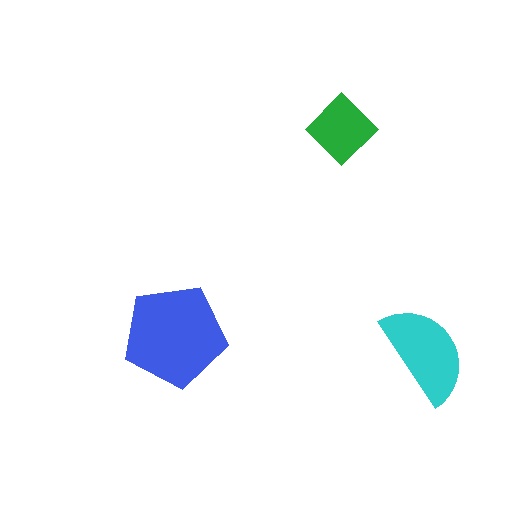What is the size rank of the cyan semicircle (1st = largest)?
2nd.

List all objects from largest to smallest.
The blue pentagon, the cyan semicircle, the green diamond.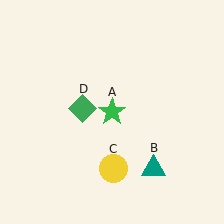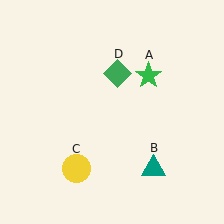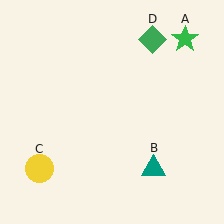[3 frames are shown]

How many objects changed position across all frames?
3 objects changed position: green star (object A), yellow circle (object C), green diamond (object D).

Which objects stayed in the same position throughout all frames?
Teal triangle (object B) remained stationary.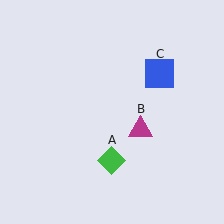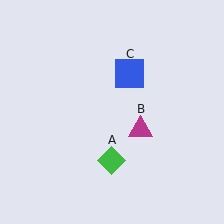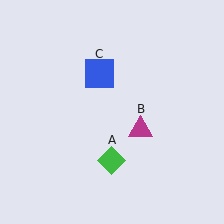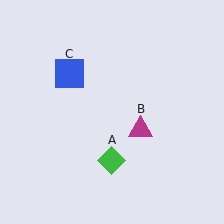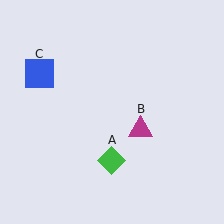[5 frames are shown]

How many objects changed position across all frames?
1 object changed position: blue square (object C).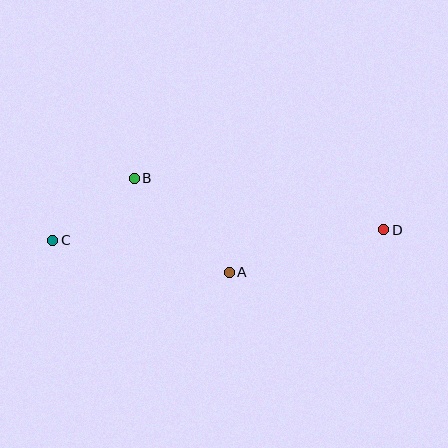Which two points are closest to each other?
Points B and C are closest to each other.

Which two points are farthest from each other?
Points C and D are farthest from each other.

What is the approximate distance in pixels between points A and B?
The distance between A and B is approximately 134 pixels.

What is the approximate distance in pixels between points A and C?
The distance between A and C is approximately 179 pixels.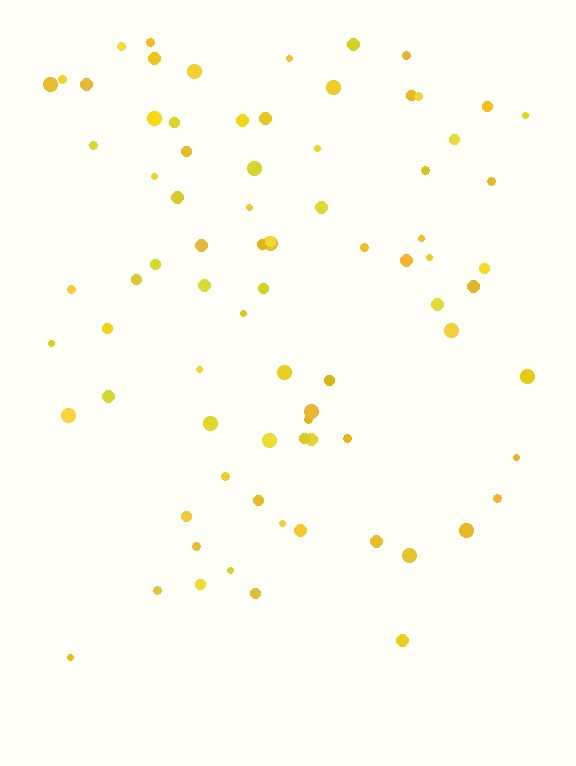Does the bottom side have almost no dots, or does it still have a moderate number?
Still a moderate number, just noticeably fewer than the top.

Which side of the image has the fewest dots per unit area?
The bottom.